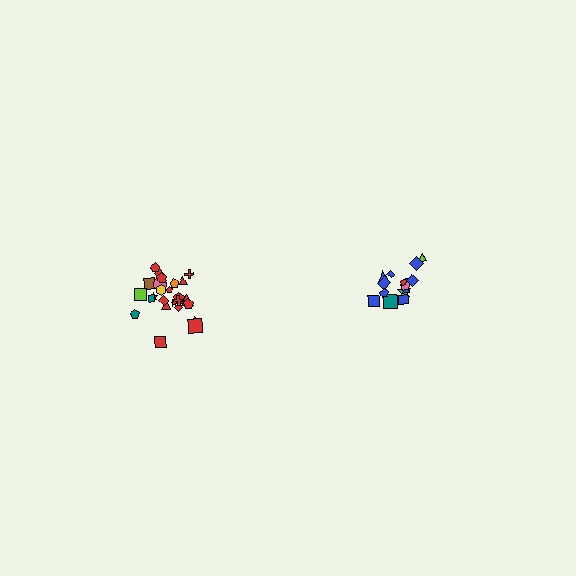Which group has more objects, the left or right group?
The left group.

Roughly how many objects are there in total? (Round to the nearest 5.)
Roughly 40 objects in total.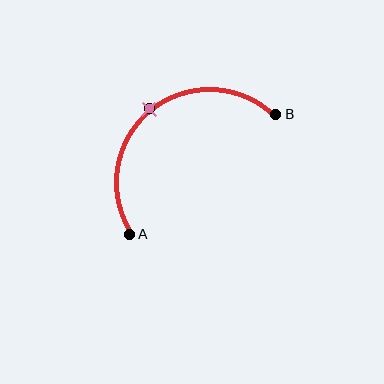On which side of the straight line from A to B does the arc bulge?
The arc bulges above and to the left of the straight line connecting A and B.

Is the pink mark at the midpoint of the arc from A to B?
Yes. The pink mark lies on the arc at equal arc-length from both A and B — it is the arc midpoint.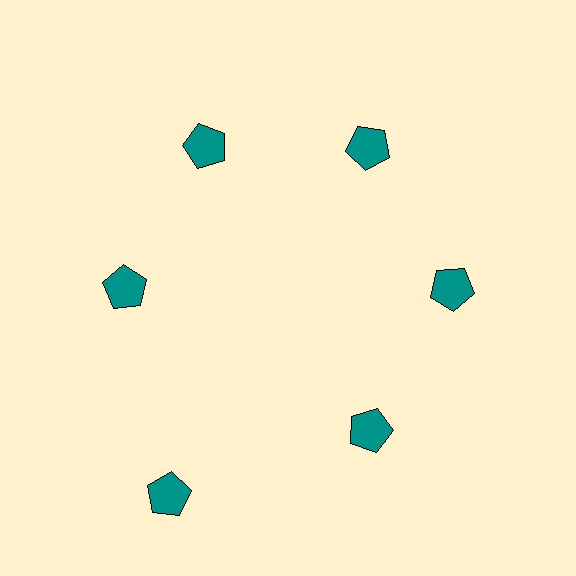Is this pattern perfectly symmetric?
No. The 6 teal pentagons are arranged in a ring, but one element near the 7 o'clock position is pushed outward from the center, breaking the 6-fold rotational symmetry.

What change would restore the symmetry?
The symmetry would be restored by moving it inward, back onto the ring so that all 6 pentagons sit at equal angles and equal distance from the center.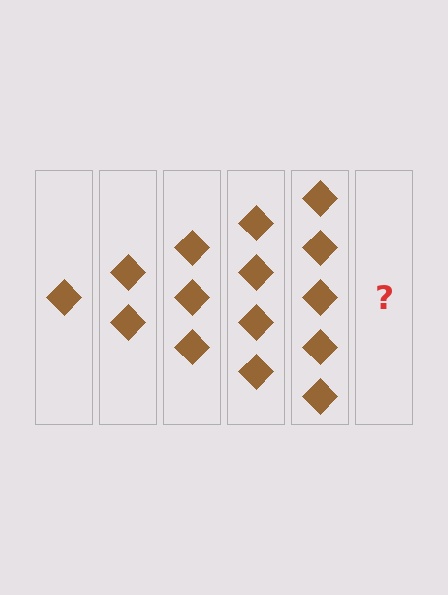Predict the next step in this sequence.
The next step is 6 diamonds.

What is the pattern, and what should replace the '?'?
The pattern is that each step adds one more diamond. The '?' should be 6 diamonds.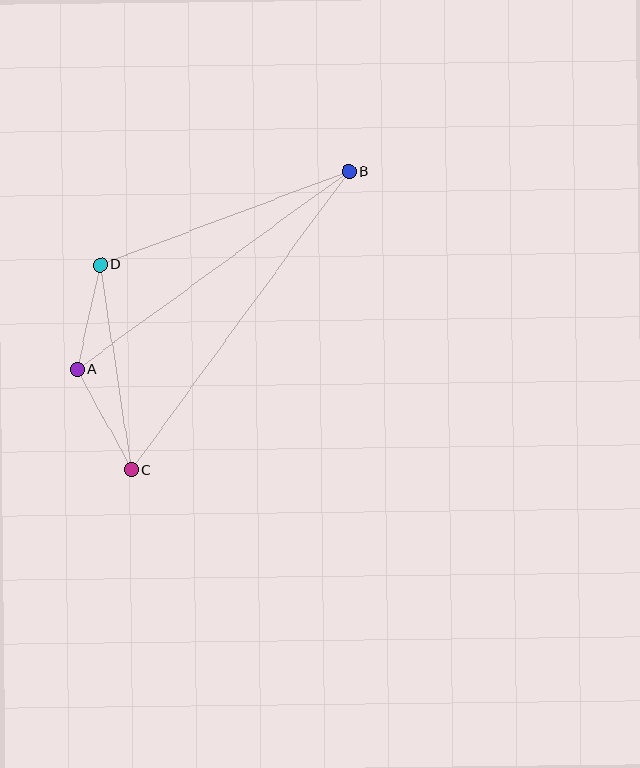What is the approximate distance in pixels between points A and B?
The distance between A and B is approximately 336 pixels.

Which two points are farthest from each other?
Points B and C are farthest from each other.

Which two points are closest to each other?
Points A and D are closest to each other.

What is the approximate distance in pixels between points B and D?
The distance between B and D is approximately 266 pixels.